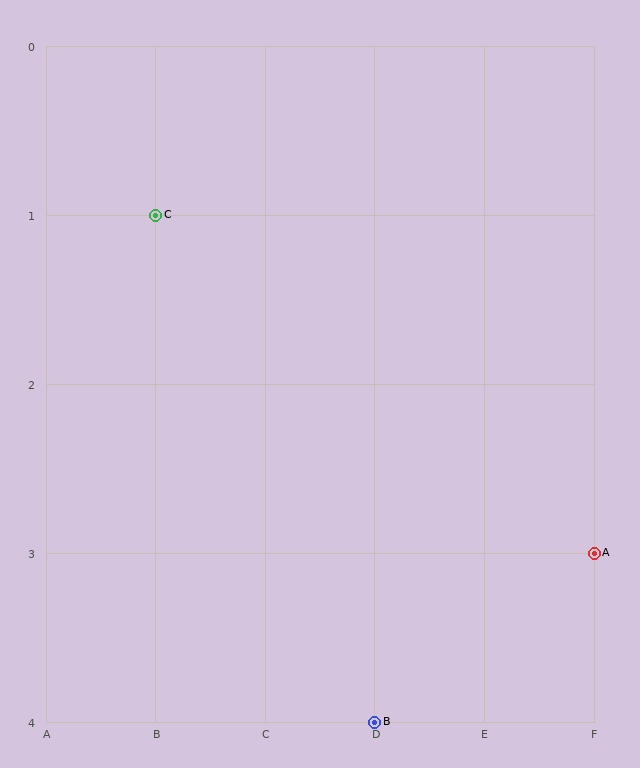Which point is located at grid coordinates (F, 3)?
Point A is at (F, 3).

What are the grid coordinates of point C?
Point C is at grid coordinates (B, 1).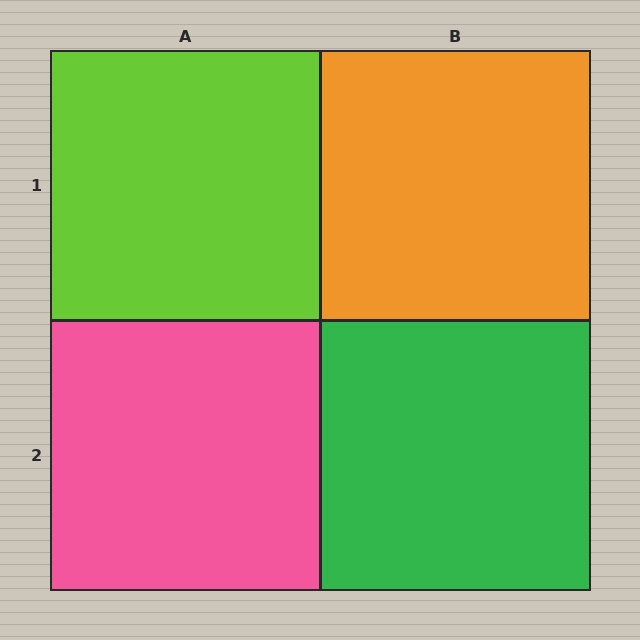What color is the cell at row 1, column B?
Orange.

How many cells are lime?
1 cell is lime.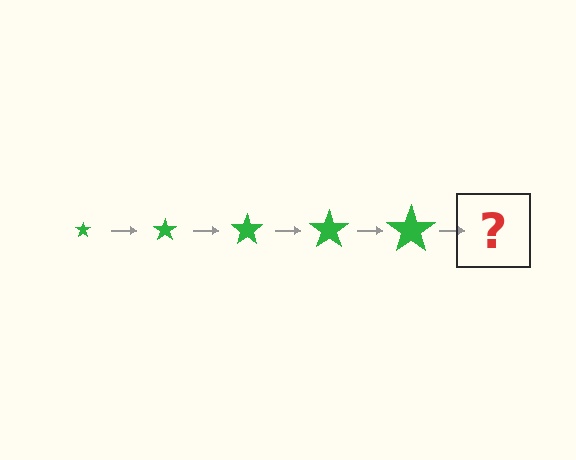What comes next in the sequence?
The next element should be a green star, larger than the previous one.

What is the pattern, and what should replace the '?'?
The pattern is that the star gets progressively larger each step. The '?' should be a green star, larger than the previous one.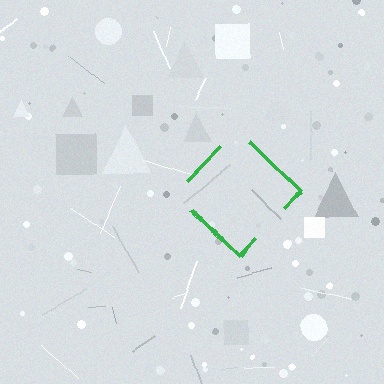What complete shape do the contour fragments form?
The contour fragments form a diamond.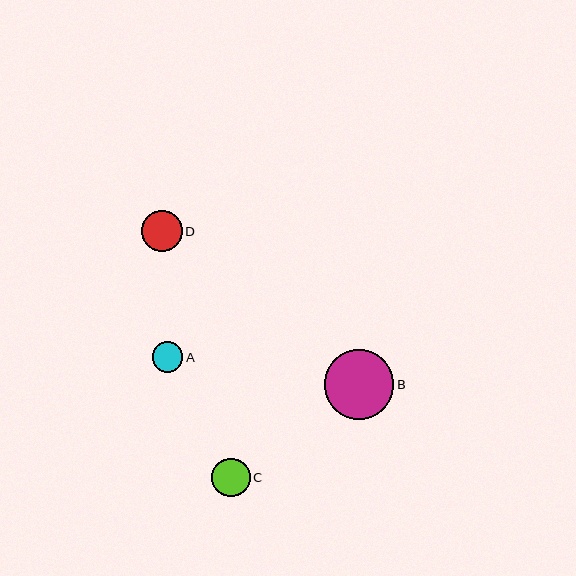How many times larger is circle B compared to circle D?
Circle B is approximately 1.7 times the size of circle D.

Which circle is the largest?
Circle B is the largest with a size of approximately 70 pixels.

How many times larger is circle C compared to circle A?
Circle C is approximately 1.3 times the size of circle A.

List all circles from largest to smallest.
From largest to smallest: B, D, C, A.